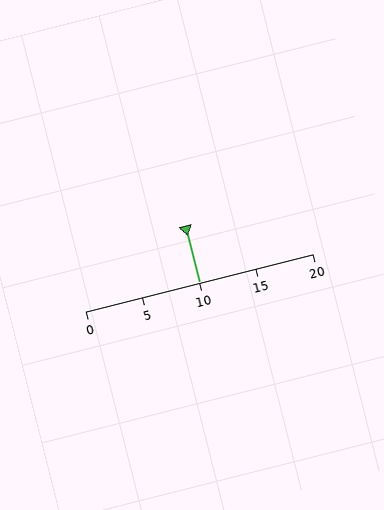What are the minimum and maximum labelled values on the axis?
The axis runs from 0 to 20.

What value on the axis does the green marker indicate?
The marker indicates approximately 10.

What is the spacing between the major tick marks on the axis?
The major ticks are spaced 5 apart.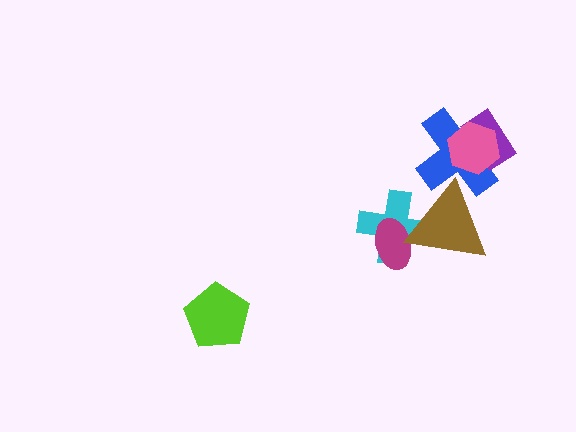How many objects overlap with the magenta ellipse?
2 objects overlap with the magenta ellipse.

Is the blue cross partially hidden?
Yes, it is partially covered by another shape.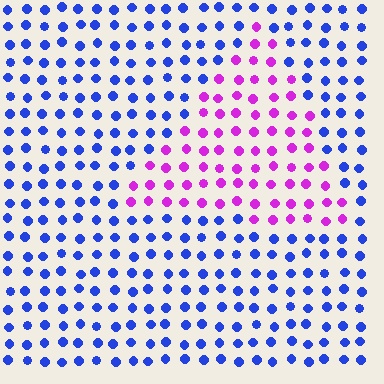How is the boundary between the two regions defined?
The boundary is defined purely by a slight shift in hue (about 67 degrees). Spacing, size, and orientation are identical on both sides.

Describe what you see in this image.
The image is filled with small blue elements in a uniform arrangement. A triangle-shaped region is visible where the elements are tinted to a slightly different hue, forming a subtle color boundary.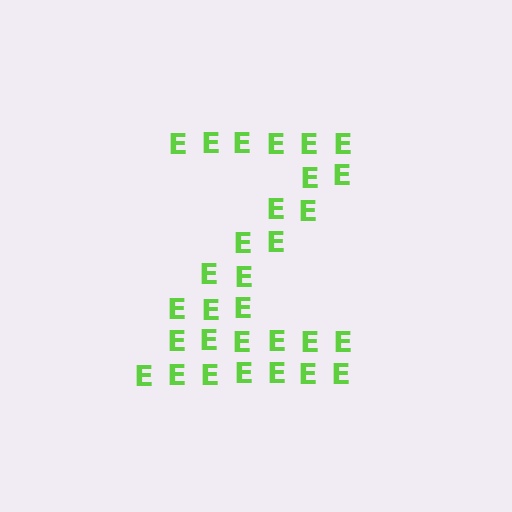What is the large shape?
The large shape is the letter Z.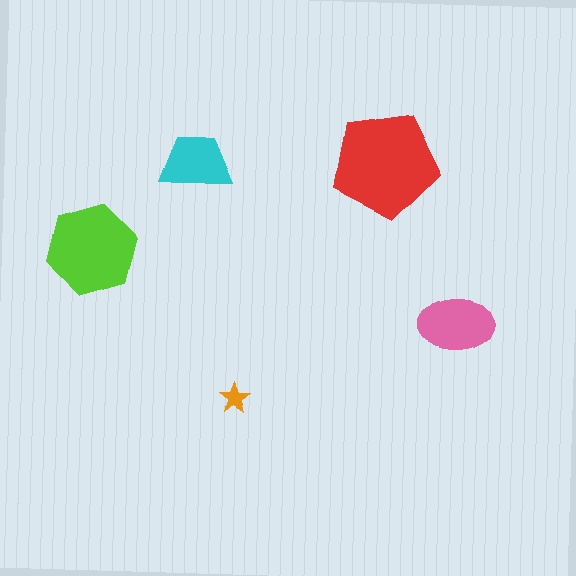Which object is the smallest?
The orange star.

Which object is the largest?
The red pentagon.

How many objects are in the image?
There are 5 objects in the image.